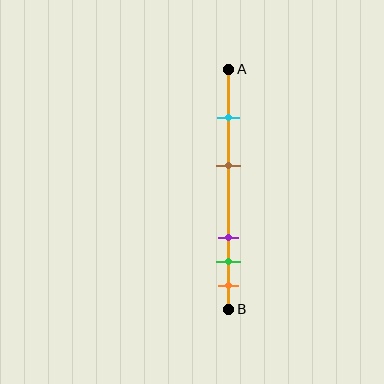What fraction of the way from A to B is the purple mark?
The purple mark is approximately 70% (0.7) of the way from A to B.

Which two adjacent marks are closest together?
The green and orange marks are the closest adjacent pair.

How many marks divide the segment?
There are 5 marks dividing the segment.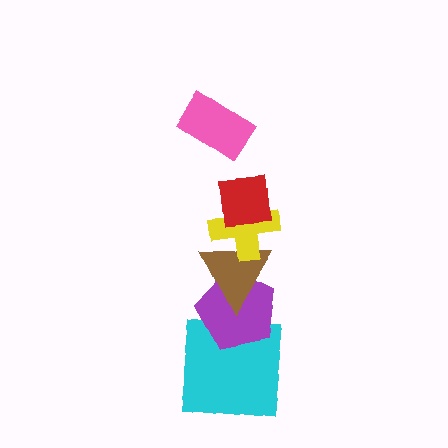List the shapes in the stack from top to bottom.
From top to bottom: the pink rectangle, the red square, the yellow cross, the brown triangle, the purple pentagon, the cyan square.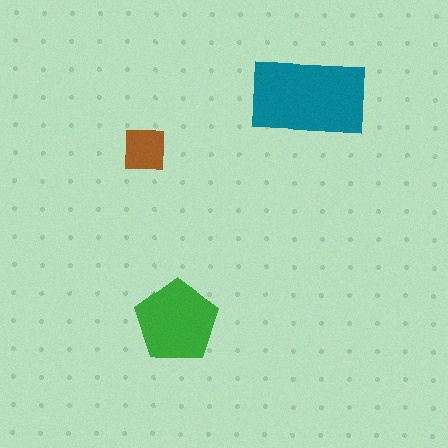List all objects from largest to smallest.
The teal rectangle, the green pentagon, the brown square.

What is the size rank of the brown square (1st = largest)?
3rd.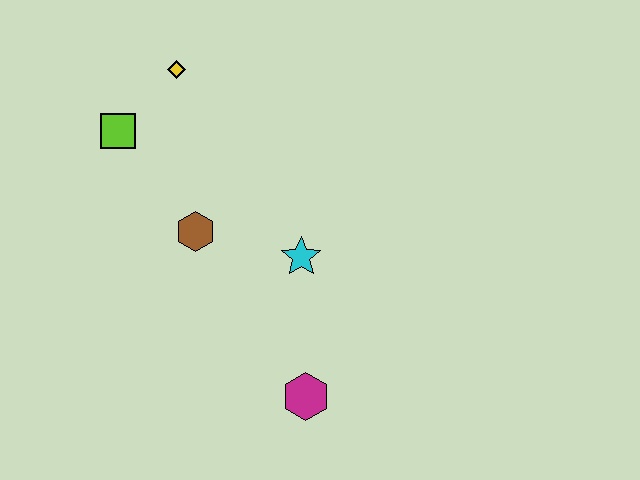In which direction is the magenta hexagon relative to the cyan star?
The magenta hexagon is below the cyan star.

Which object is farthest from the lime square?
The magenta hexagon is farthest from the lime square.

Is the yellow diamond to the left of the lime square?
No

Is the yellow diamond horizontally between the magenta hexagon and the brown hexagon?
No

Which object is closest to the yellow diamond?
The lime square is closest to the yellow diamond.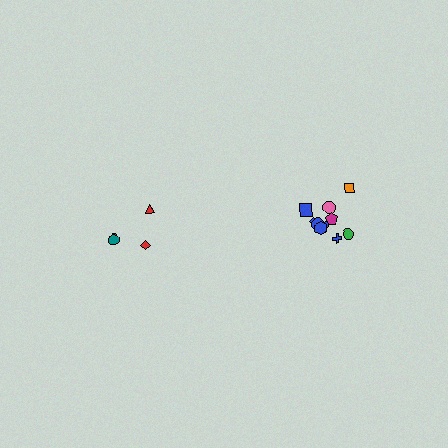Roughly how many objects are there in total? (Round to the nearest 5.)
Roughly 15 objects in total.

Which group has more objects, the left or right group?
The right group.